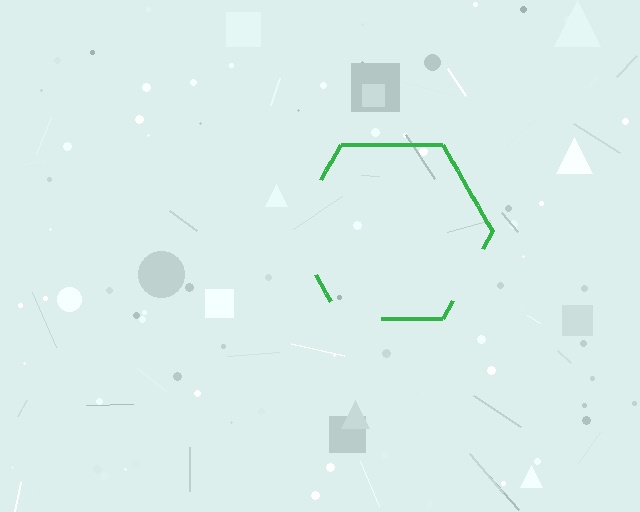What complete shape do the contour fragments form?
The contour fragments form a hexagon.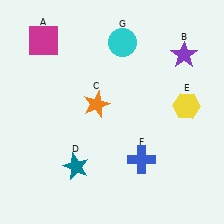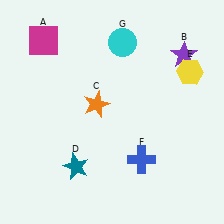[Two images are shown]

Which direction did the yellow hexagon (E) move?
The yellow hexagon (E) moved up.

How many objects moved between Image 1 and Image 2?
1 object moved between the two images.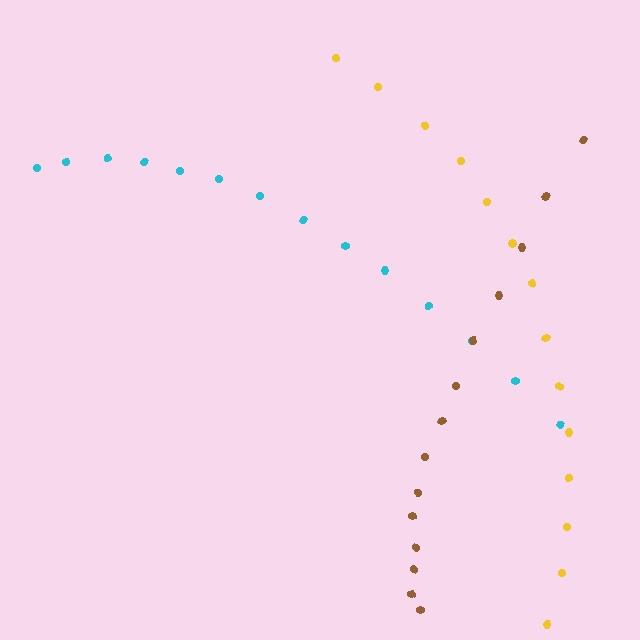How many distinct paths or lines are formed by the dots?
There are 3 distinct paths.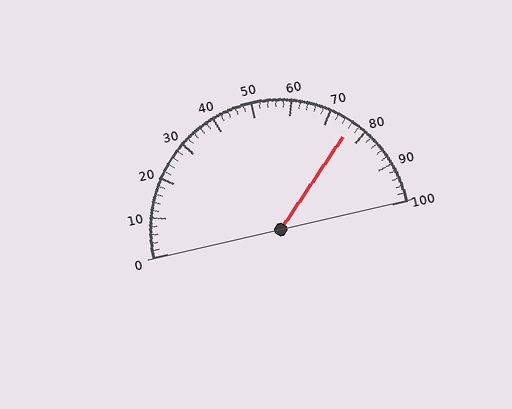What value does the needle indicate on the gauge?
The needle indicates approximately 76.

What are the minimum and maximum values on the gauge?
The gauge ranges from 0 to 100.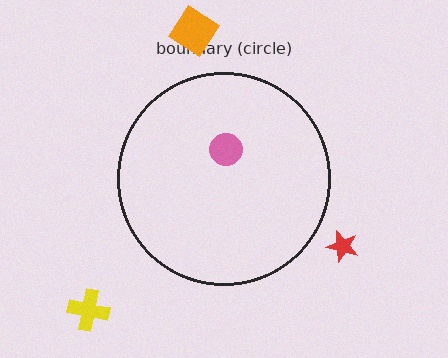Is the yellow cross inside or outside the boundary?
Outside.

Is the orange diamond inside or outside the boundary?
Outside.